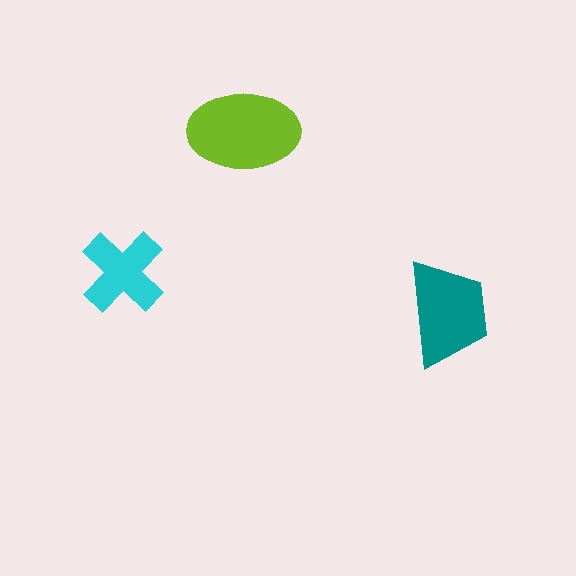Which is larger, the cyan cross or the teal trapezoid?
The teal trapezoid.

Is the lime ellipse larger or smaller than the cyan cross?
Larger.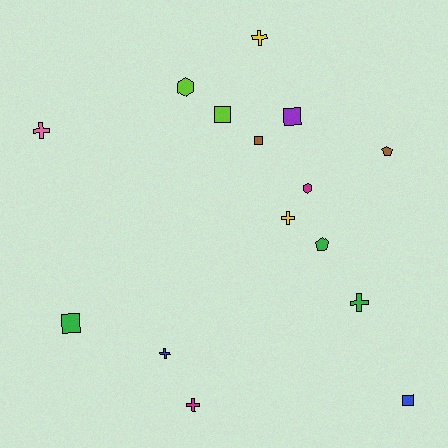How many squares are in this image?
There are 5 squares.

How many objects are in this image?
There are 15 objects.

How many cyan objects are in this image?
There are no cyan objects.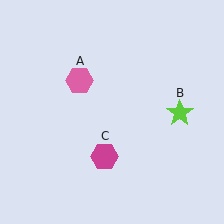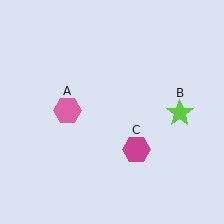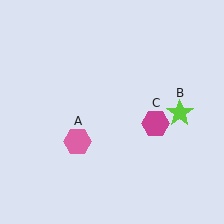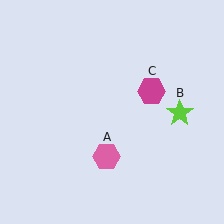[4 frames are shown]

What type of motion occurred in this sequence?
The pink hexagon (object A), magenta hexagon (object C) rotated counterclockwise around the center of the scene.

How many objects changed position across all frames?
2 objects changed position: pink hexagon (object A), magenta hexagon (object C).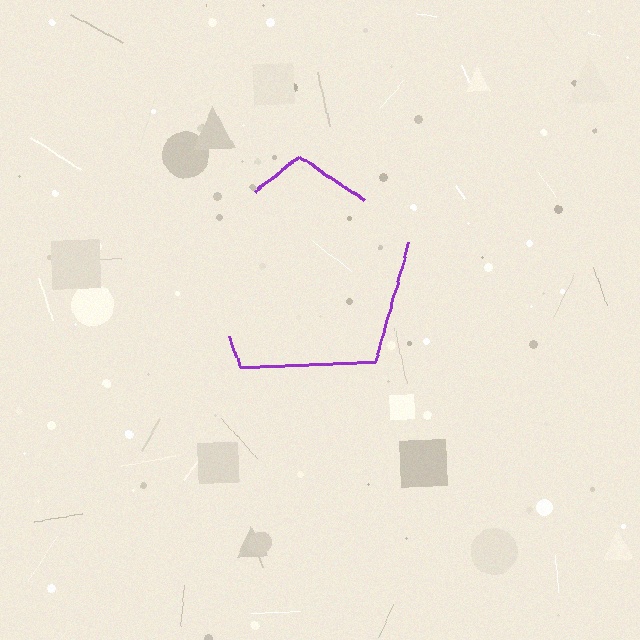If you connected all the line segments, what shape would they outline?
They would outline a pentagon.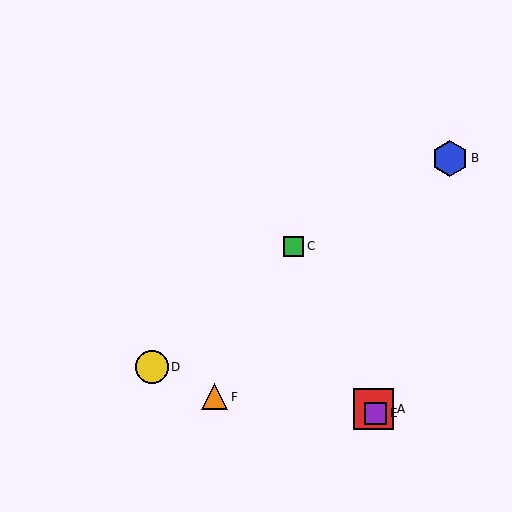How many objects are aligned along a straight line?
3 objects (A, C, E) are aligned along a straight line.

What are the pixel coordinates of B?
Object B is at (450, 158).